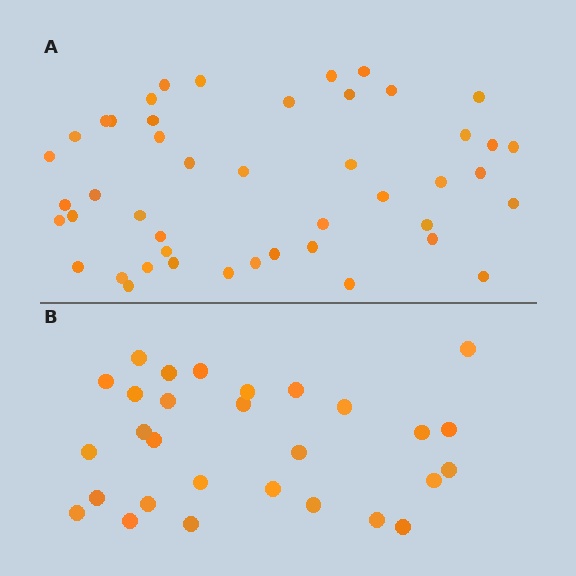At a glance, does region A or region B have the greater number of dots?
Region A (the top region) has more dots.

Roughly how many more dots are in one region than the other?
Region A has approximately 15 more dots than region B.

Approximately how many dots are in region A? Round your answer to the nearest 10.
About 50 dots. (The exact count is 46, which rounds to 50.)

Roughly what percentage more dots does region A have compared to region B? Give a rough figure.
About 60% more.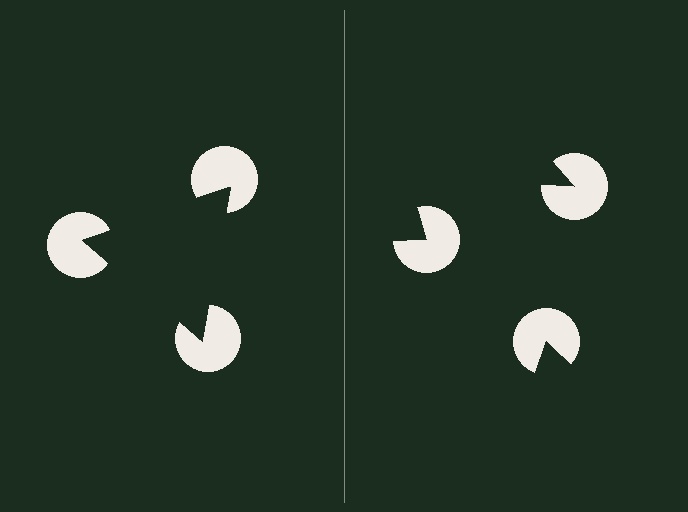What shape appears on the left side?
An illusory triangle.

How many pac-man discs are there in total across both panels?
6 — 3 on each side.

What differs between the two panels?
The pac-man discs are positioned identically on both sides; only the wedge orientations differ. On the left they align to a triangle; on the right they are misaligned.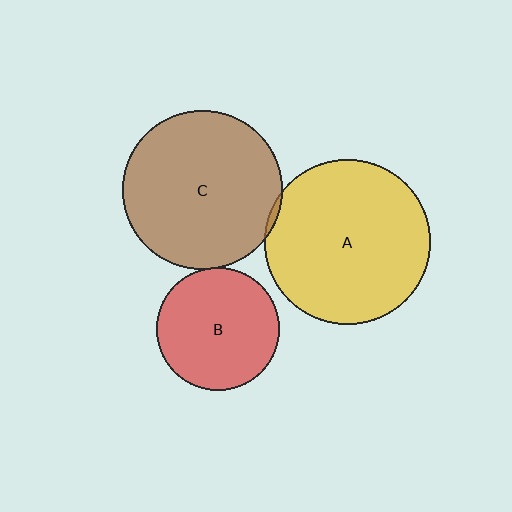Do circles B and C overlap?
Yes.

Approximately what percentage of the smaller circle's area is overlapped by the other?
Approximately 5%.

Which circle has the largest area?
Circle A (yellow).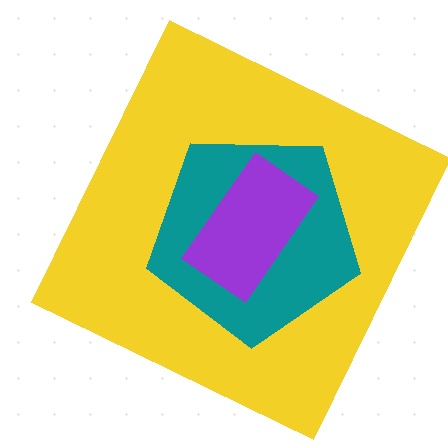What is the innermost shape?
The purple rectangle.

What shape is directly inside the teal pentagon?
The purple rectangle.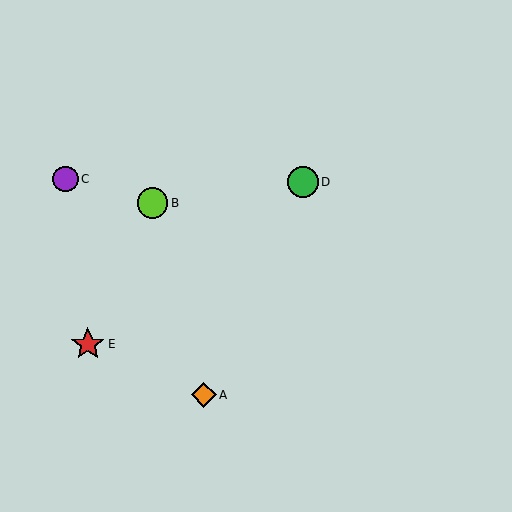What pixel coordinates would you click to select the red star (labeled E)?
Click at (88, 344) to select the red star E.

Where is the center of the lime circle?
The center of the lime circle is at (153, 203).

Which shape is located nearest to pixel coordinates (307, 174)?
The green circle (labeled D) at (303, 182) is nearest to that location.